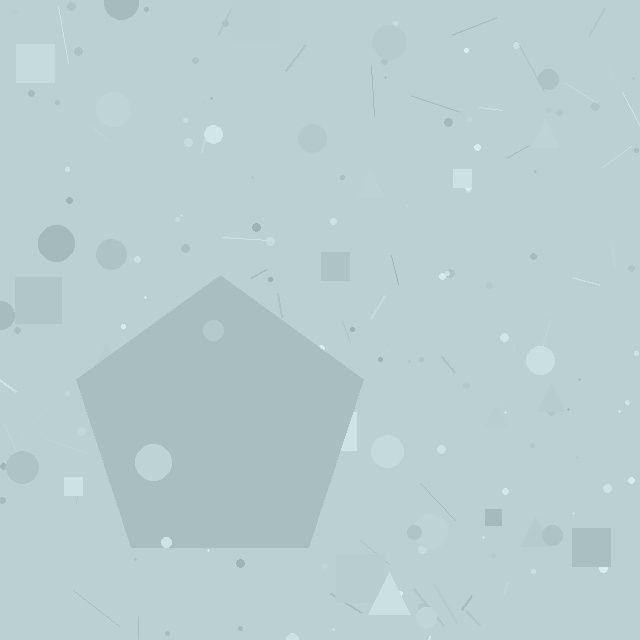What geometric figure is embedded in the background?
A pentagon is embedded in the background.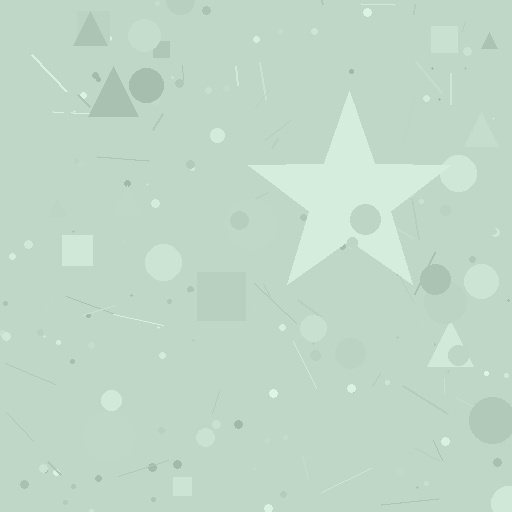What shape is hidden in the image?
A star is hidden in the image.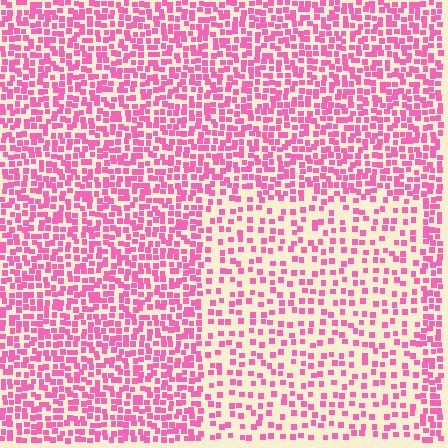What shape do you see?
I see a rectangle.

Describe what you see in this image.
The image contains small pink elements arranged at two different densities. A rectangle-shaped region is visible where the elements are less densely packed than the surrounding area.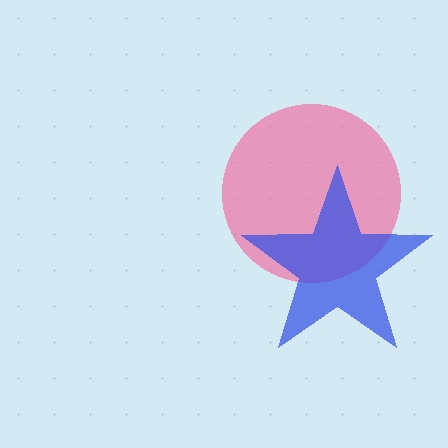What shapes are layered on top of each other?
The layered shapes are: a pink circle, a blue star.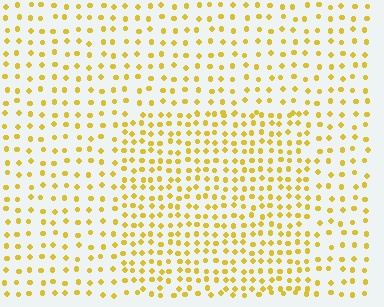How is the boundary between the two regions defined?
The boundary is defined by a change in element density (approximately 1.7x ratio). All elements are the same color, size, and shape.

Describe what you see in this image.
The image contains small yellow elements arranged at two different densities. A rectangle-shaped region is visible where the elements are more densely packed than the surrounding area.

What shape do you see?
I see a rectangle.